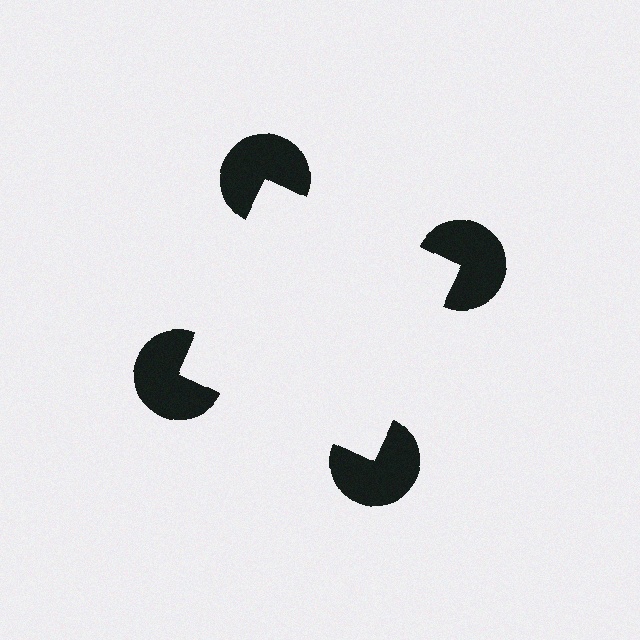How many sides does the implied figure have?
4 sides.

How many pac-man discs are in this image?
There are 4 — one at each vertex of the illusory square.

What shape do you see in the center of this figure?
An illusory square — its edges are inferred from the aligned wedge cuts in the pac-man discs, not physically drawn.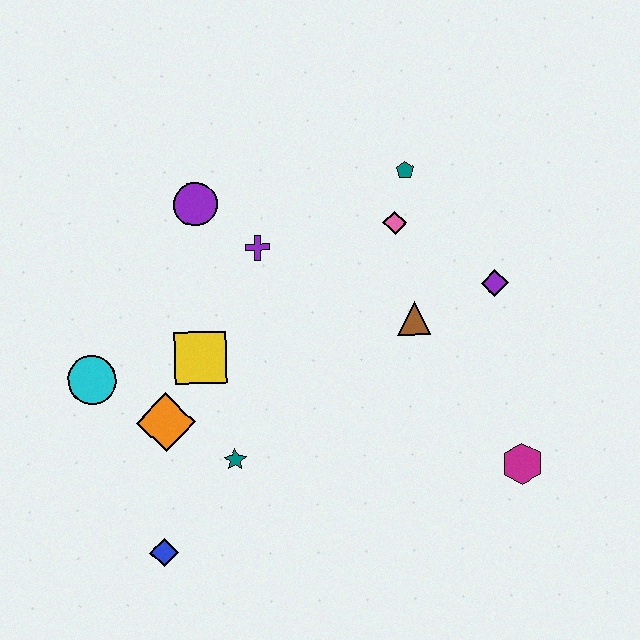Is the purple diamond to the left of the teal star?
No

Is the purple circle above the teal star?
Yes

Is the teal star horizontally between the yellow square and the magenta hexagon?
Yes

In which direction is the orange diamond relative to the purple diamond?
The orange diamond is to the left of the purple diamond.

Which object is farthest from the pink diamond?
The blue diamond is farthest from the pink diamond.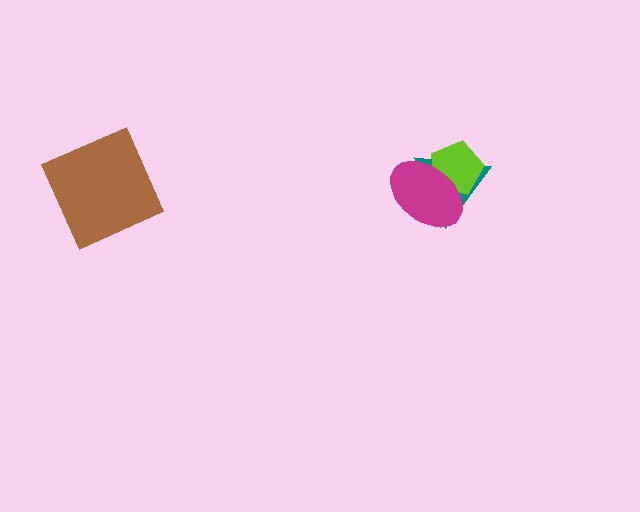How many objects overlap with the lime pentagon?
2 objects overlap with the lime pentagon.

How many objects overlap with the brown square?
0 objects overlap with the brown square.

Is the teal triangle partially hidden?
Yes, it is partially covered by another shape.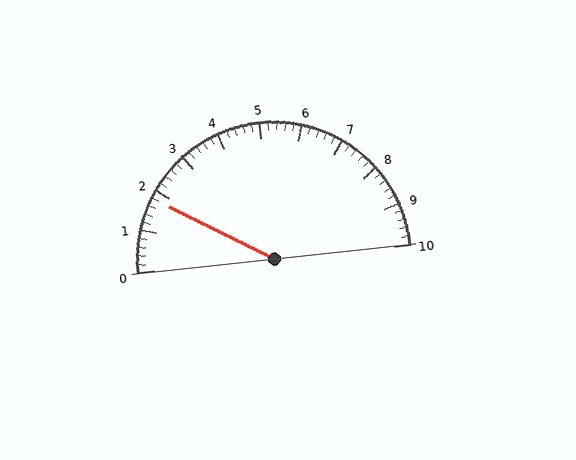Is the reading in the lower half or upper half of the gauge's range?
The reading is in the lower half of the range (0 to 10).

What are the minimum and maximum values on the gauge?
The gauge ranges from 0 to 10.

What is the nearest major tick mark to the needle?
The nearest major tick mark is 2.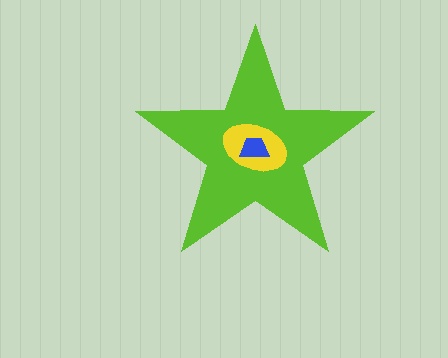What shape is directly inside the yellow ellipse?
The blue trapezoid.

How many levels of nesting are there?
3.